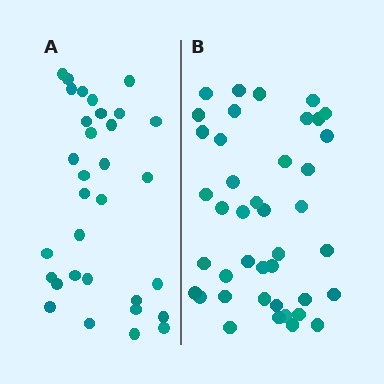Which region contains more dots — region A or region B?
Region B (the right region) has more dots.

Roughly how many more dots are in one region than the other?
Region B has roughly 8 or so more dots than region A.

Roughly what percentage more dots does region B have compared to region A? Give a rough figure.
About 30% more.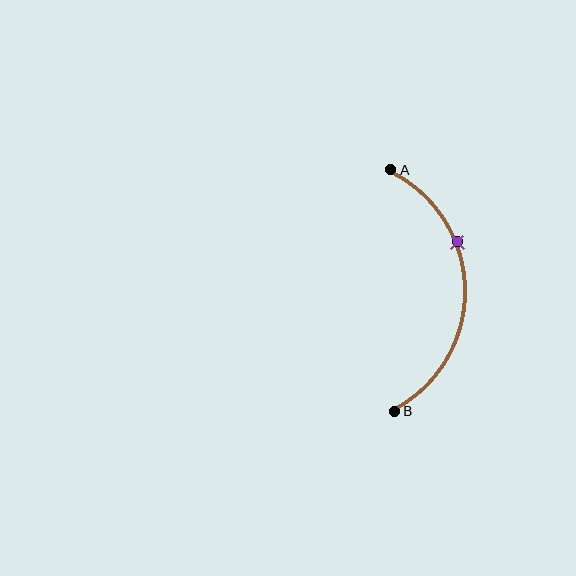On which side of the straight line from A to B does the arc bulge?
The arc bulges to the right of the straight line connecting A and B.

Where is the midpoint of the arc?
The arc midpoint is the point on the curve farthest from the straight line joining A and B. It sits to the right of that line.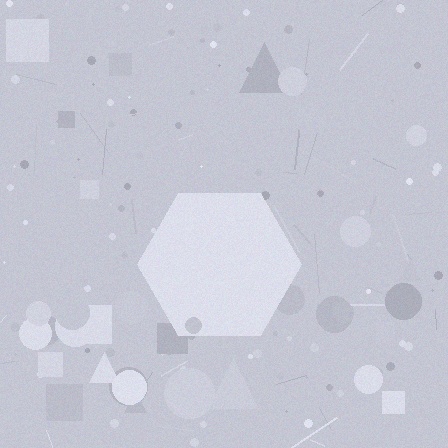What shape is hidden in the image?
A hexagon is hidden in the image.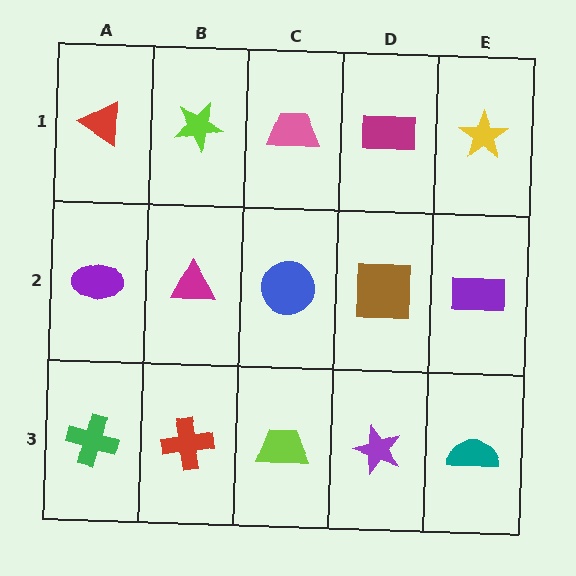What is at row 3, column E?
A teal semicircle.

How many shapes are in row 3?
5 shapes.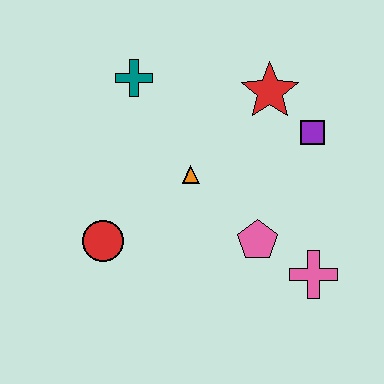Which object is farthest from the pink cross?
The teal cross is farthest from the pink cross.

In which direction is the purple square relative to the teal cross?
The purple square is to the right of the teal cross.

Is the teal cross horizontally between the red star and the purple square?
No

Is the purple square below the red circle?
No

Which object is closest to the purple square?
The red star is closest to the purple square.